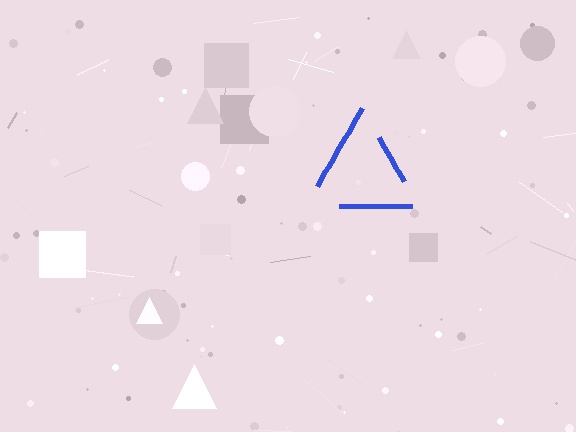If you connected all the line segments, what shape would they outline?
They would outline a triangle.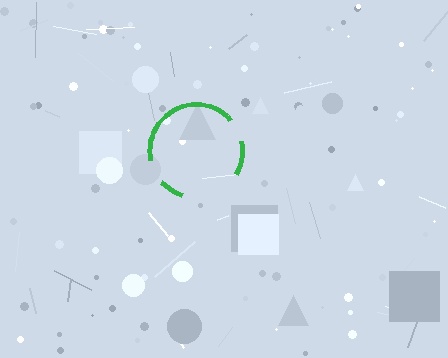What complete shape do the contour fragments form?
The contour fragments form a circle.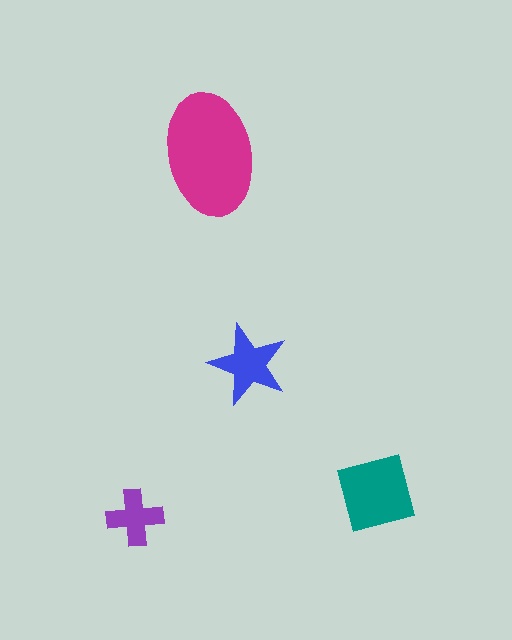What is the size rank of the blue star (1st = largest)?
3rd.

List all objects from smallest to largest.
The purple cross, the blue star, the teal square, the magenta ellipse.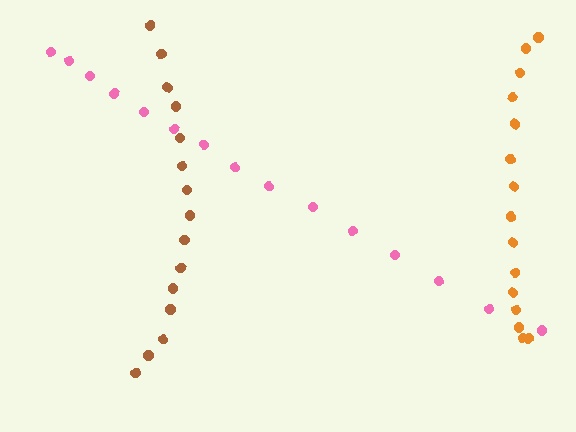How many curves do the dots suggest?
There are 3 distinct paths.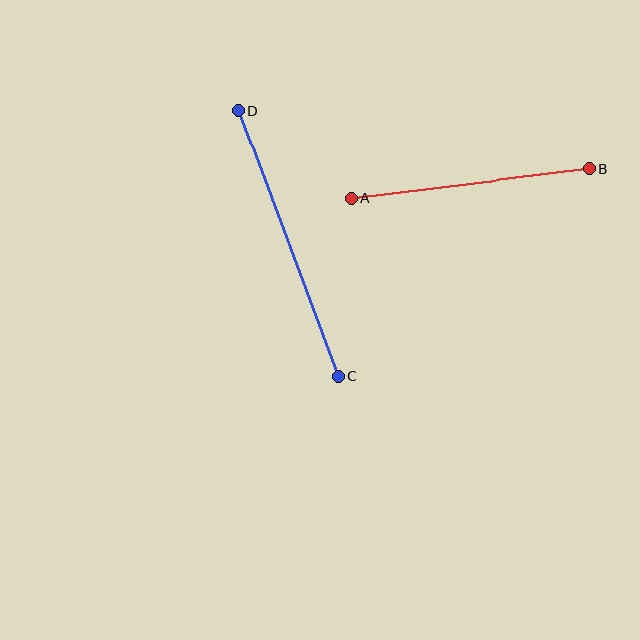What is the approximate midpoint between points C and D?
The midpoint is at approximately (289, 244) pixels.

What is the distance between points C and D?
The distance is approximately 283 pixels.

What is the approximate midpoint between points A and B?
The midpoint is at approximately (470, 184) pixels.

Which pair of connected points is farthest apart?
Points C and D are farthest apart.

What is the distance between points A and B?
The distance is approximately 240 pixels.